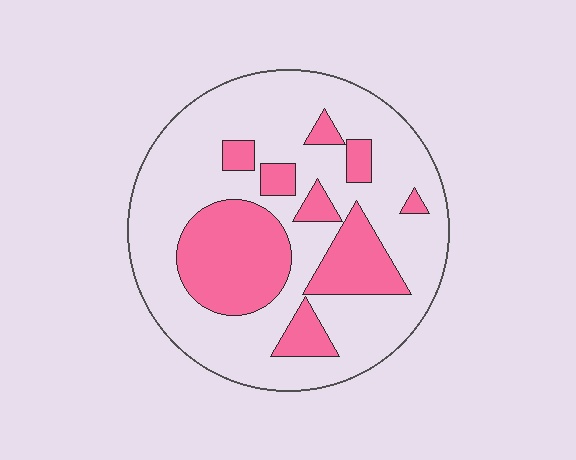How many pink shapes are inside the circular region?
9.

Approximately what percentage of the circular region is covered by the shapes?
Approximately 30%.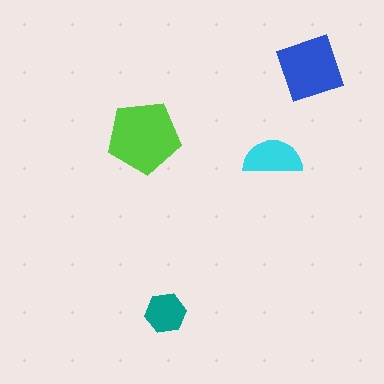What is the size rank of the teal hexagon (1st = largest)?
4th.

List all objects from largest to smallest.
The lime pentagon, the blue square, the cyan semicircle, the teal hexagon.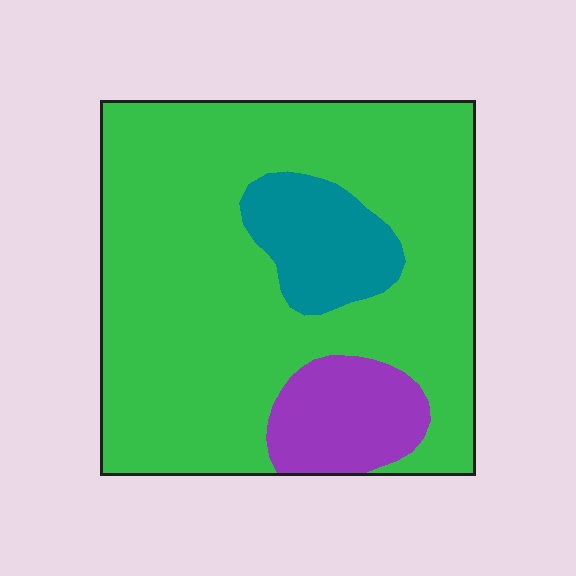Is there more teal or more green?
Green.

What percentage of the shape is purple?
Purple covers 11% of the shape.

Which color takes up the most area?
Green, at roughly 75%.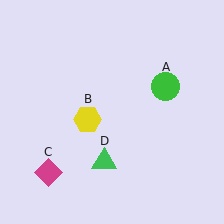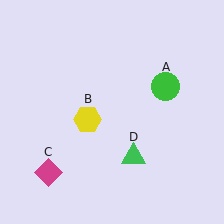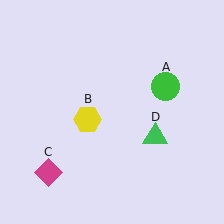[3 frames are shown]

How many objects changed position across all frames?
1 object changed position: green triangle (object D).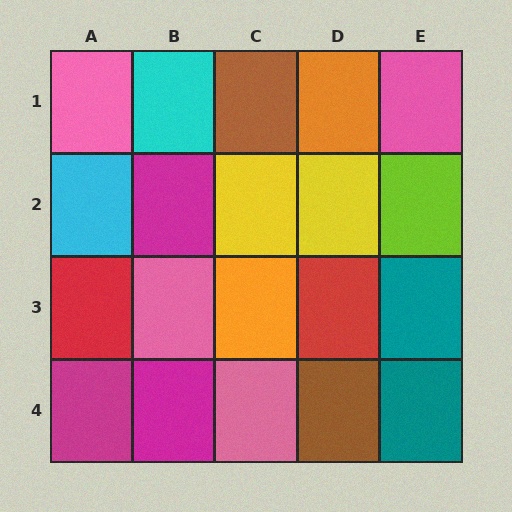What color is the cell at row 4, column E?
Teal.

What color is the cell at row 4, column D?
Brown.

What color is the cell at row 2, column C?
Yellow.